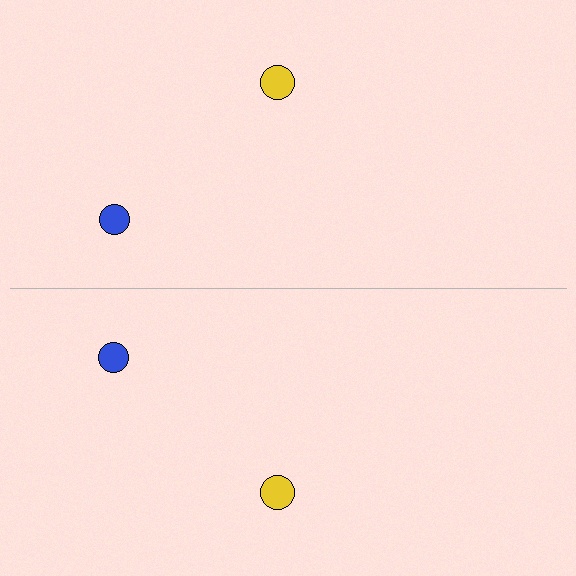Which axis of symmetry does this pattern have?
The pattern has a horizontal axis of symmetry running through the center of the image.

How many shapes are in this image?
There are 4 shapes in this image.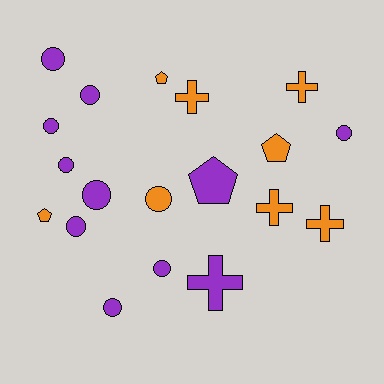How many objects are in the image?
There are 19 objects.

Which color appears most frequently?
Purple, with 11 objects.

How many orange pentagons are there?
There are 3 orange pentagons.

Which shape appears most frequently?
Circle, with 10 objects.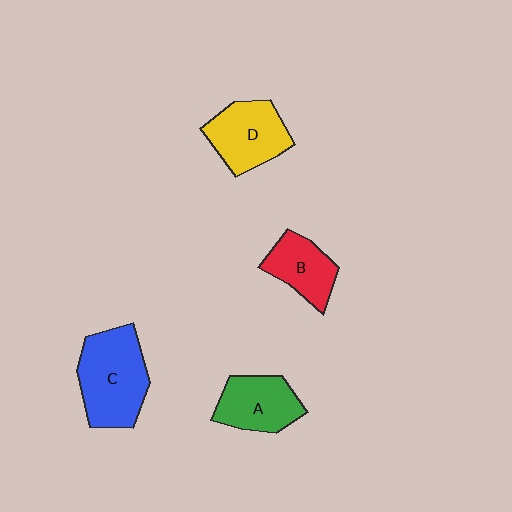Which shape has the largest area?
Shape C (blue).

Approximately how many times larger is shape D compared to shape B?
Approximately 1.3 times.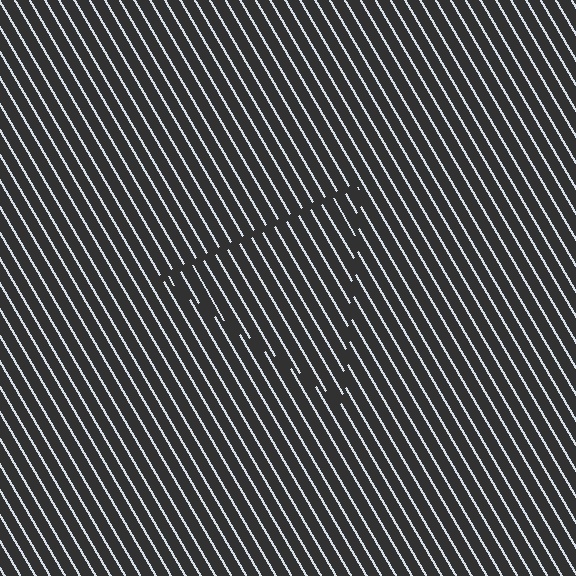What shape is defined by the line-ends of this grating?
An illusory triangle. The interior of the shape contains the same grating, shifted by half a period — the contour is defined by the phase discontinuity where line-ends from the inner and outer gratings abut.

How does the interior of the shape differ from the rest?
The interior of the shape contains the same grating, shifted by half a period — the contour is defined by the phase discontinuity where line-ends from the inner and outer gratings abut.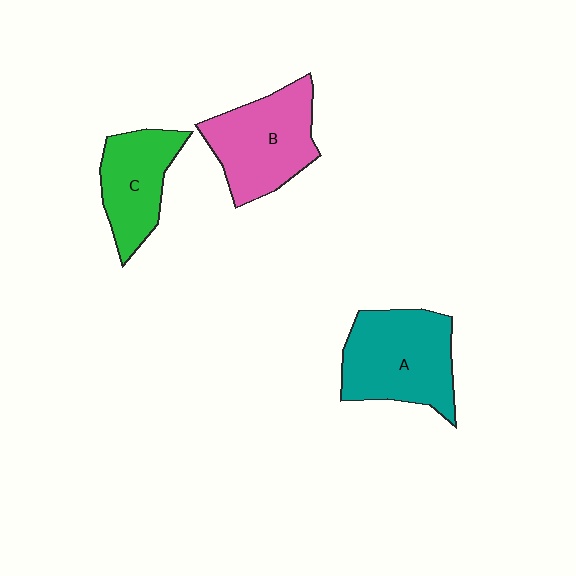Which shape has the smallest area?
Shape C (green).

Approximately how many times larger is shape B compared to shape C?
Approximately 1.3 times.